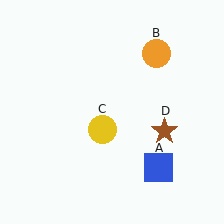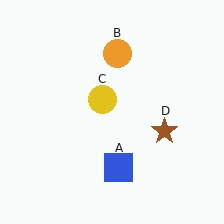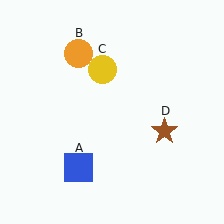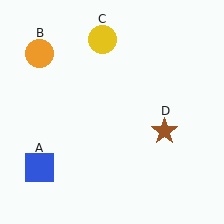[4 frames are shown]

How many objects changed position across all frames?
3 objects changed position: blue square (object A), orange circle (object B), yellow circle (object C).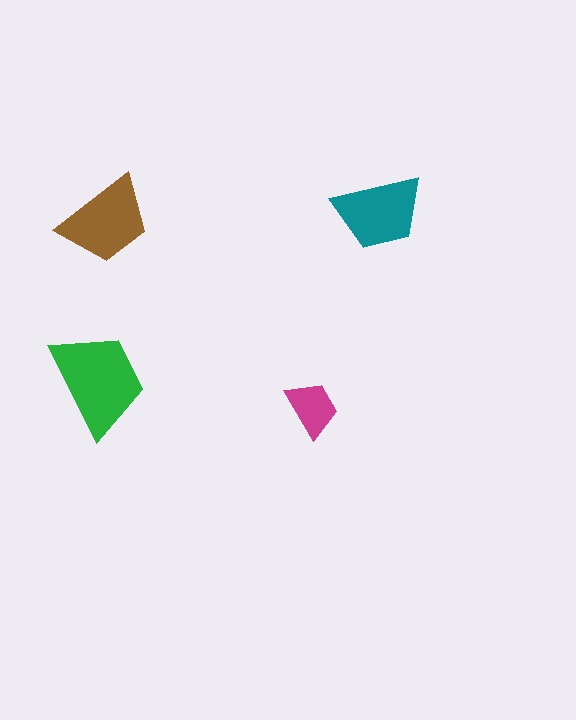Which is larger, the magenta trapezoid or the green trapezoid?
The green one.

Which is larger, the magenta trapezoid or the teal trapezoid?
The teal one.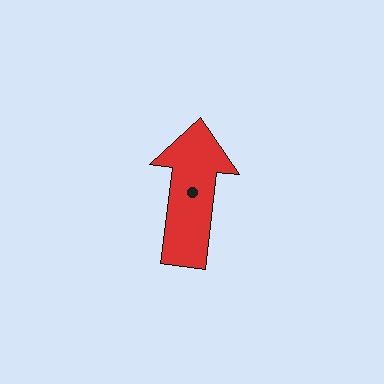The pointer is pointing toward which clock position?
Roughly 12 o'clock.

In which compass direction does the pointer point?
North.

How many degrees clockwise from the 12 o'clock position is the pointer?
Approximately 7 degrees.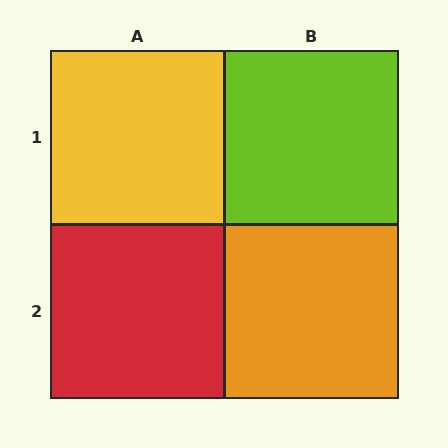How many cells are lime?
1 cell is lime.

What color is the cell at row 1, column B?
Lime.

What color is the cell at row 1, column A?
Yellow.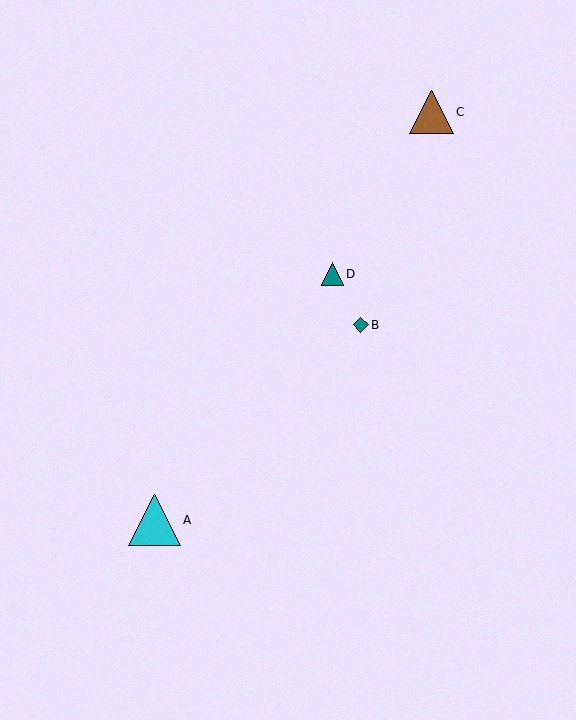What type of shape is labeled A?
Shape A is a cyan triangle.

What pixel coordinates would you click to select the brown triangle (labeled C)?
Click at (431, 112) to select the brown triangle C.